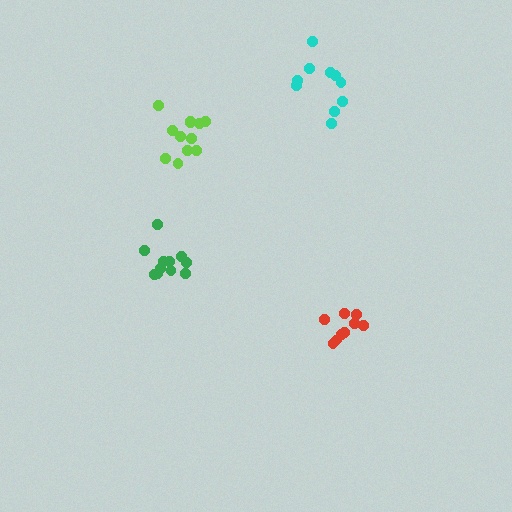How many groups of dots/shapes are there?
There are 4 groups.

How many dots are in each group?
Group 1: 11 dots, Group 2: 9 dots, Group 3: 12 dots, Group 4: 10 dots (42 total).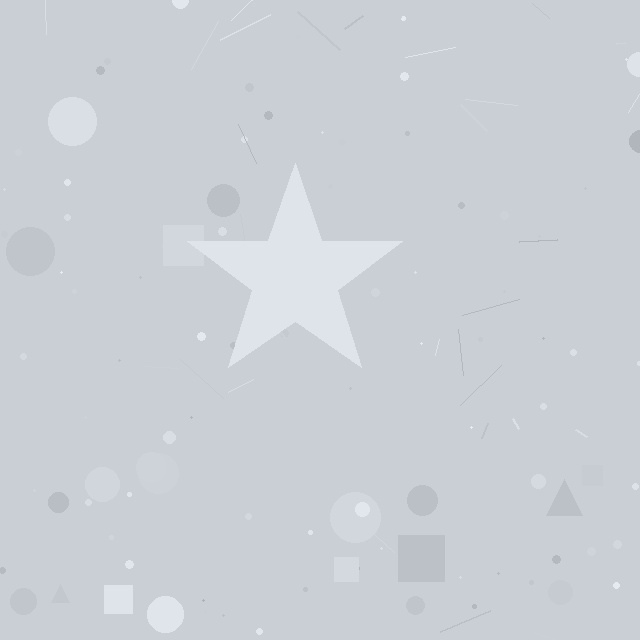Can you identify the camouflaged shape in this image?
The camouflaged shape is a star.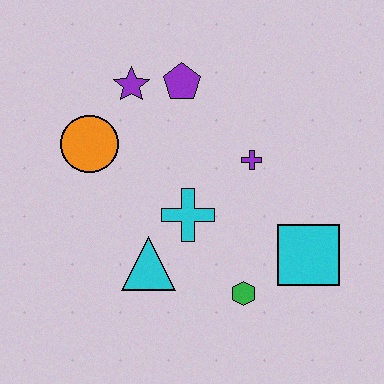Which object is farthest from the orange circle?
The cyan square is farthest from the orange circle.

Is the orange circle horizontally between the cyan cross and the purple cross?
No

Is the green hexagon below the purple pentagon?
Yes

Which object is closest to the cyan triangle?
The cyan cross is closest to the cyan triangle.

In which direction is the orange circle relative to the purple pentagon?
The orange circle is to the left of the purple pentagon.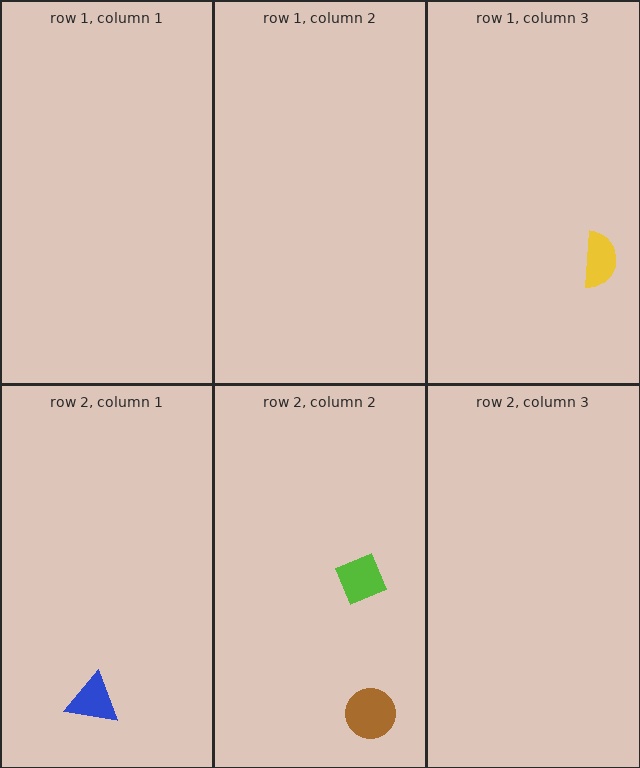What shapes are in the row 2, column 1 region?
The blue triangle.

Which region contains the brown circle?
The row 2, column 2 region.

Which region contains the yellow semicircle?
The row 1, column 3 region.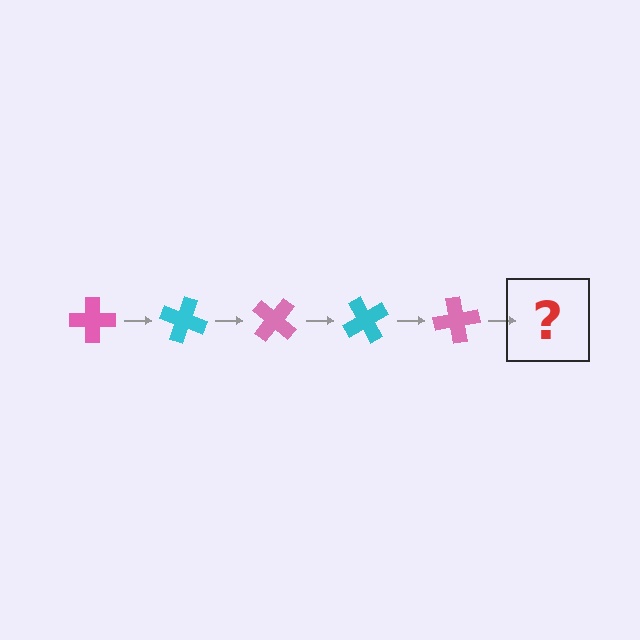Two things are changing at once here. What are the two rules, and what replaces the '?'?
The two rules are that it rotates 20 degrees each step and the color cycles through pink and cyan. The '?' should be a cyan cross, rotated 100 degrees from the start.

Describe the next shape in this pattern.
It should be a cyan cross, rotated 100 degrees from the start.